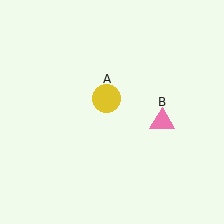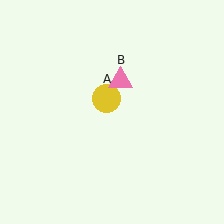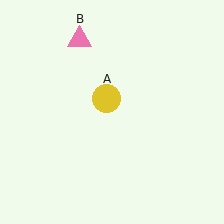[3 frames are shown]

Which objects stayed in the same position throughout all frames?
Yellow circle (object A) remained stationary.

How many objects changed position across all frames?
1 object changed position: pink triangle (object B).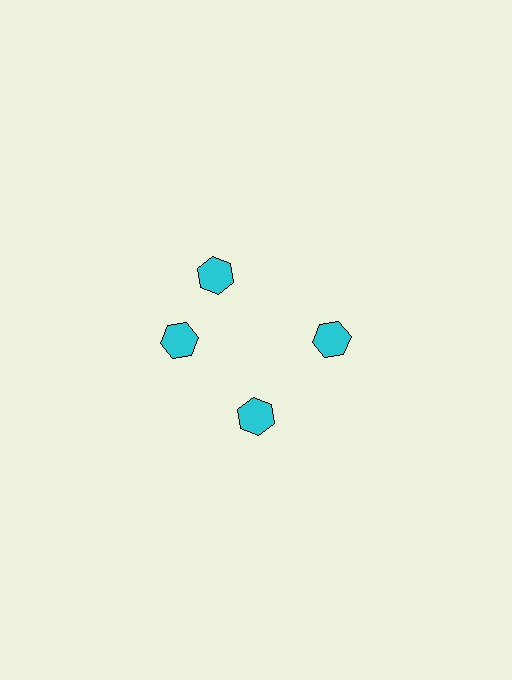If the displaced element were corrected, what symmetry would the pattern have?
It would have 4-fold rotational symmetry — the pattern would map onto itself every 90 degrees.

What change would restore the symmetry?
The symmetry would be restored by rotating it back into even spacing with its neighbors so that all 4 hexagons sit at equal angles and equal distance from the center.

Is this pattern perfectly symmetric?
No. The 4 cyan hexagons are arranged in a ring, but one element near the 12 o'clock position is rotated out of alignment along the ring, breaking the 4-fold rotational symmetry.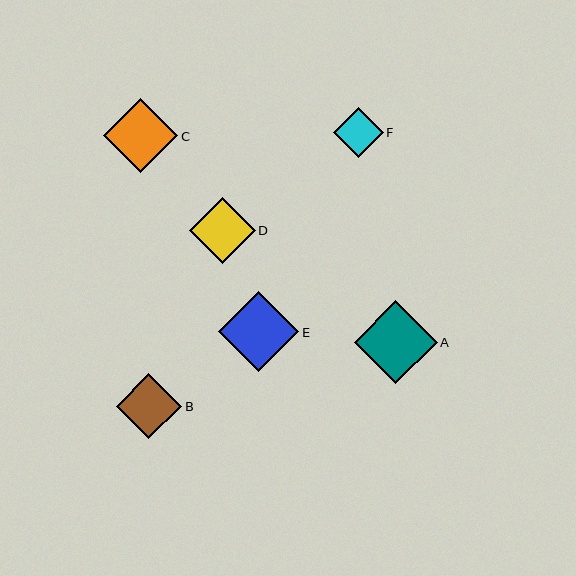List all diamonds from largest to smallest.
From largest to smallest: A, E, C, D, B, F.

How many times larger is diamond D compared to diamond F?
Diamond D is approximately 1.3 times the size of diamond F.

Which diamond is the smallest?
Diamond F is the smallest with a size of approximately 50 pixels.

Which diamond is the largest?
Diamond A is the largest with a size of approximately 83 pixels.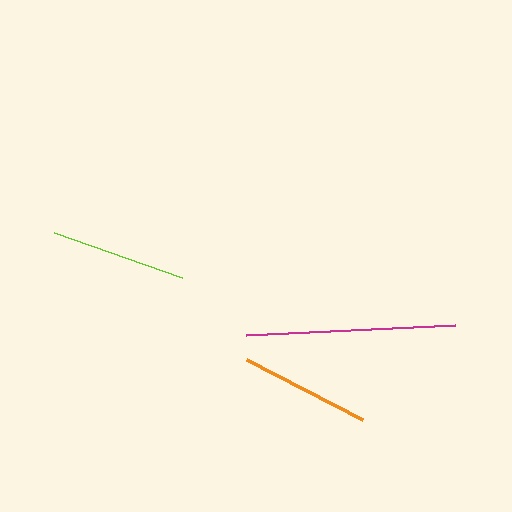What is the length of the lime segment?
The lime segment is approximately 135 pixels long.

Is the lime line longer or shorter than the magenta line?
The magenta line is longer than the lime line.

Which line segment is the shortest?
The orange line is the shortest at approximately 130 pixels.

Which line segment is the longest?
The magenta line is the longest at approximately 210 pixels.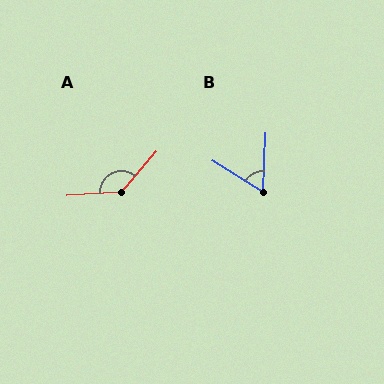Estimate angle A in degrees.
Approximately 134 degrees.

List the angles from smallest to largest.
B (60°), A (134°).